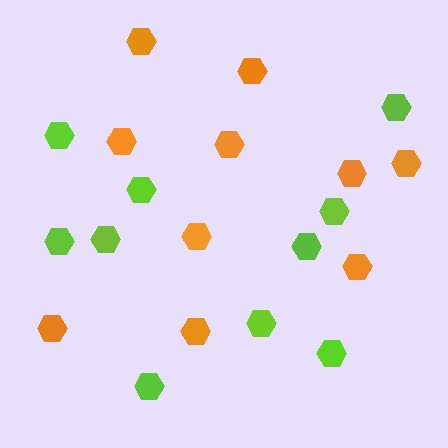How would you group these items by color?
There are 2 groups: one group of orange hexagons (10) and one group of lime hexagons (10).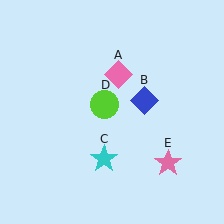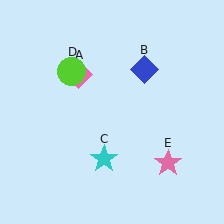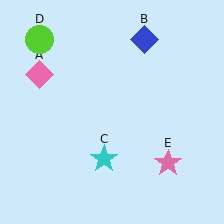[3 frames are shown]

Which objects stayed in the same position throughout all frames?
Cyan star (object C) and pink star (object E) remained stationary.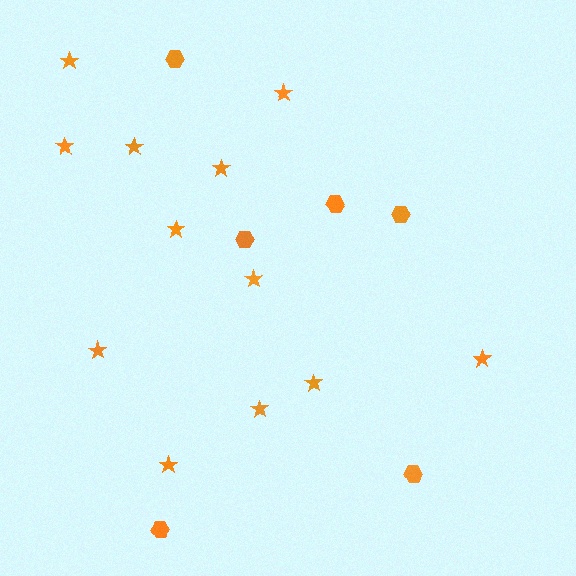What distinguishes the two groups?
There are 2 groups: one group of hexagons (6) and one group of stars (12).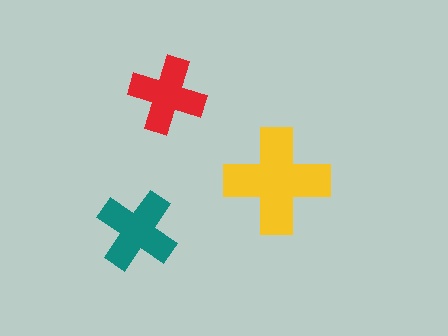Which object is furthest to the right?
The yellow cross is rightmost.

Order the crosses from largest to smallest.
the yellow one, the teal one, the red one.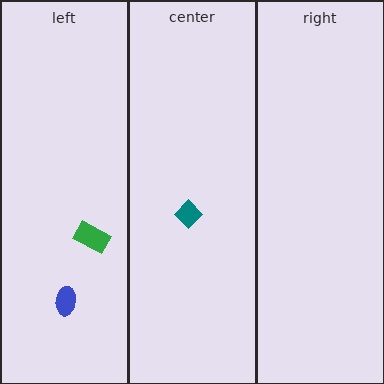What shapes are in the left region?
The green rectangle, the blue ellipse.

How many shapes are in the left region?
2.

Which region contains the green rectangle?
The left region.